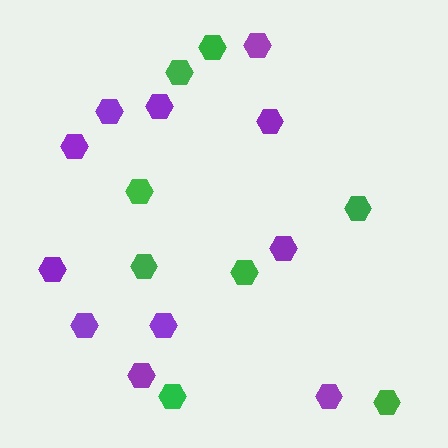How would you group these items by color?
There are 2 groups: one group of purple hexagons (11) and one group of green hexagons (8).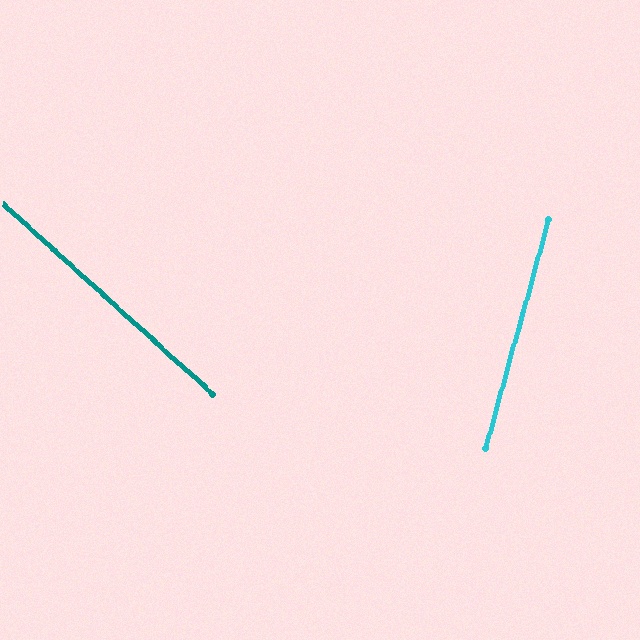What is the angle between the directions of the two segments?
Approximately 63 degrees.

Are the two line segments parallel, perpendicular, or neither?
Neither parallel nor perpendicular — they differ by about 63°.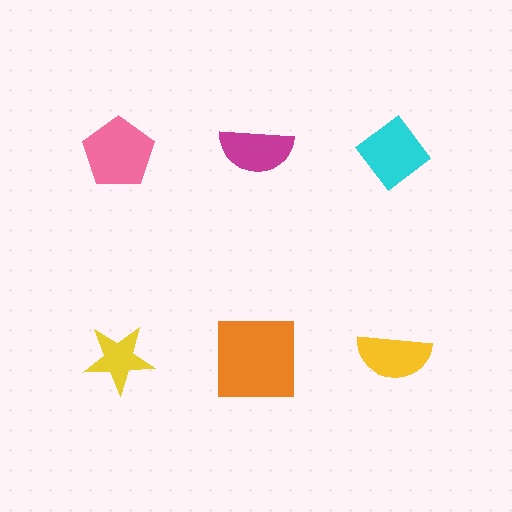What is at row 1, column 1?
A pink pentagon.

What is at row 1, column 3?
A cyan diamond.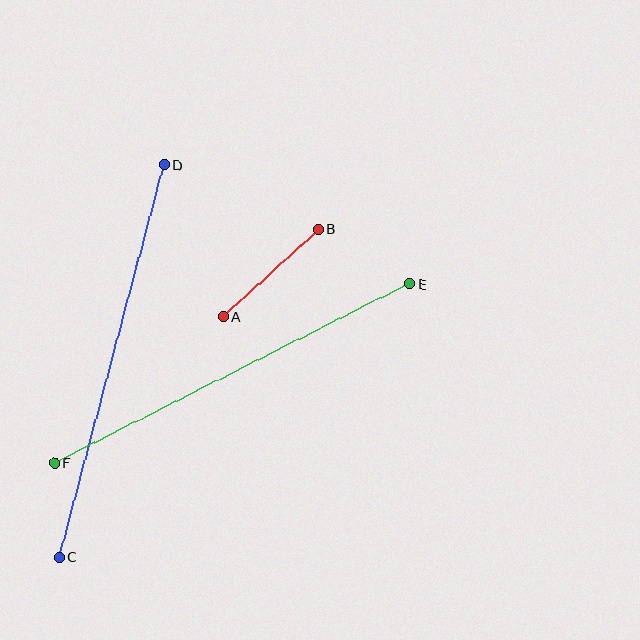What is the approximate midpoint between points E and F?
The midpoint is at approximately (232, 373) pixels.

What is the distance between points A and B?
The distance is approximately 129 pixels.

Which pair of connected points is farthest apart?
Points C and D are farthest apart.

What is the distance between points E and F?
The distance is approximately 398 pixels.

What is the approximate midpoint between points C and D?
The midpoint is at approximately (112, 361) pixels.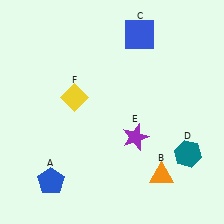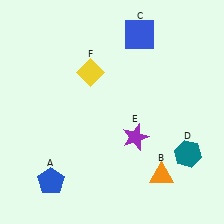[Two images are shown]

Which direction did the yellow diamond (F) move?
The yellow diamond (F) moved up.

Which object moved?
The yellow diamond (F) moved up.